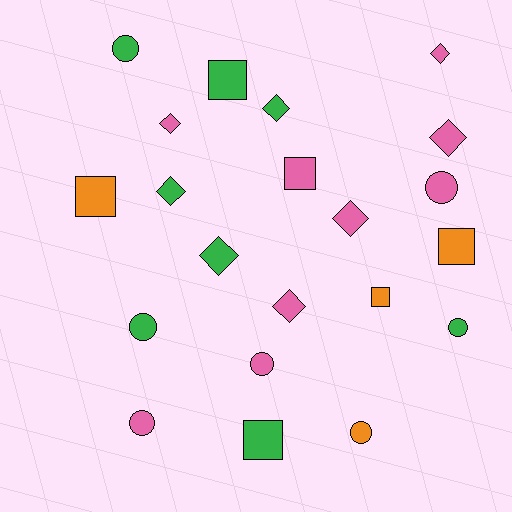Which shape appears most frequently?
Diamond, with 8 objects.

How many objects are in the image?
There are 21 objects.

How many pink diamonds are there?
There are 5 pink diamonds.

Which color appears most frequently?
Pink, with 9 objects.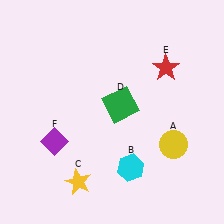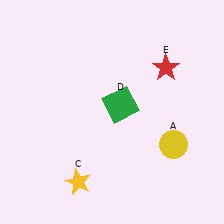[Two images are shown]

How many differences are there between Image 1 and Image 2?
There are 2 differences between the two images.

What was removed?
The cyan hexagon (B), the purple diamond (F) were removed in Image 2.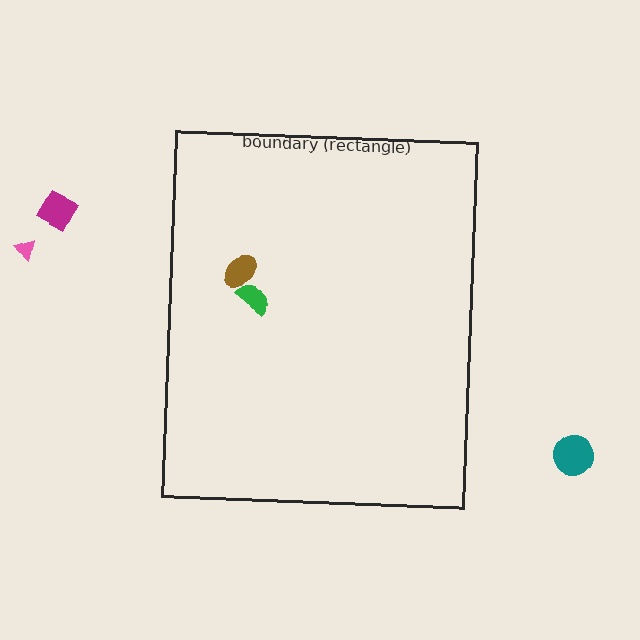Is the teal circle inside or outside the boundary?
Outside.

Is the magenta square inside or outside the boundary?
Outside.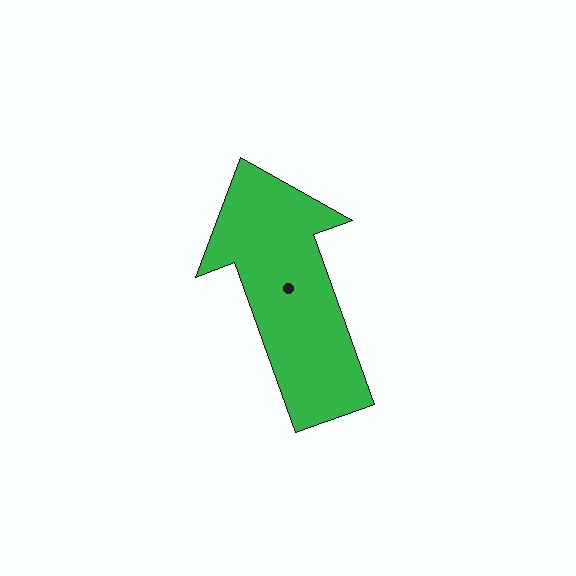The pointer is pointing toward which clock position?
Roughly 11 o'clock.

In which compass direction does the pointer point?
North.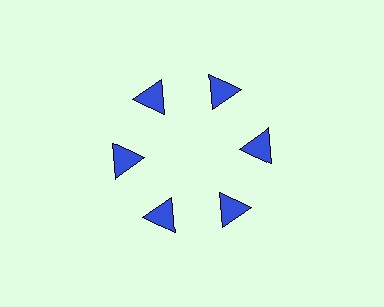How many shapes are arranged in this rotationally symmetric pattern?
There are 6 shapes, arranged in 6 groups of 1.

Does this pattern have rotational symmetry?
Yes, this pattern has 6-fold rotational symmetry. It looks the same after rotating 60 degrees around the center.